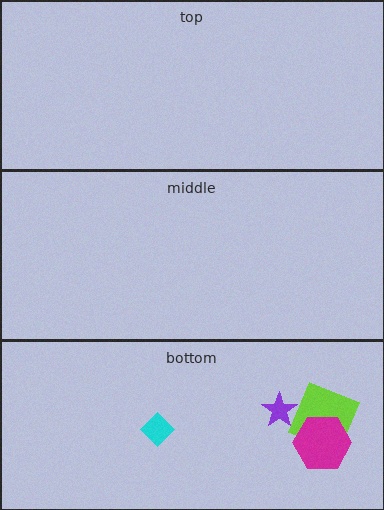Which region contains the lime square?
The bottom region.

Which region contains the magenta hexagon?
The bottom region.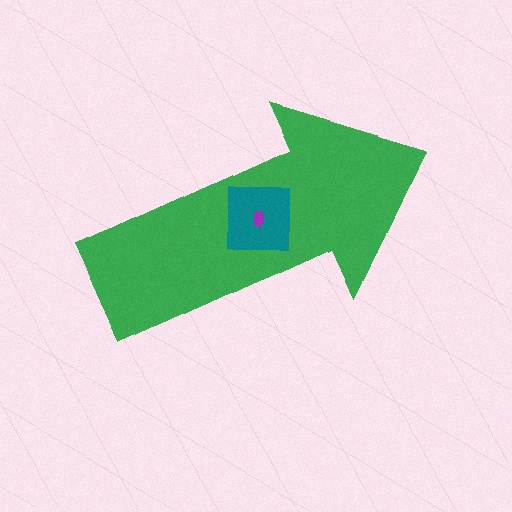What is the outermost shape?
The green arrow.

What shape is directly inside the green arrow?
The teal square.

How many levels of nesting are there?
3.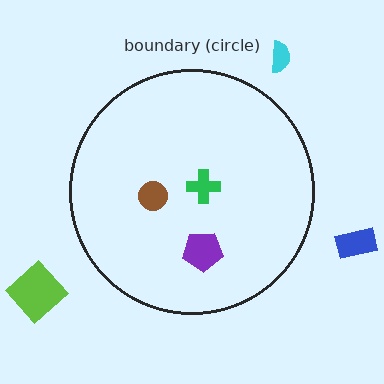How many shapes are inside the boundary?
3 inside, 3 outside.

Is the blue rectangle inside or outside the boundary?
Outside.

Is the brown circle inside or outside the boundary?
Inside.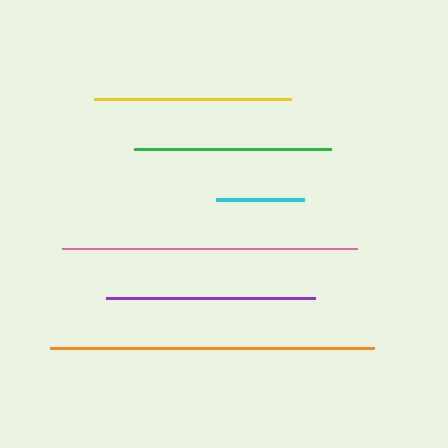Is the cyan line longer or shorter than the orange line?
The orange line is longer than the cyan line.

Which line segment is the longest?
The orange line is the longest at approximately 324 pixels.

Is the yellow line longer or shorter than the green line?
The green line is longer than the yellow line.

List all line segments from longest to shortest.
From longest to shortest: orange, pink, purple, green, yellow, cyan.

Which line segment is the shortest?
The cyan line is the shortest at approximately 88 pixels.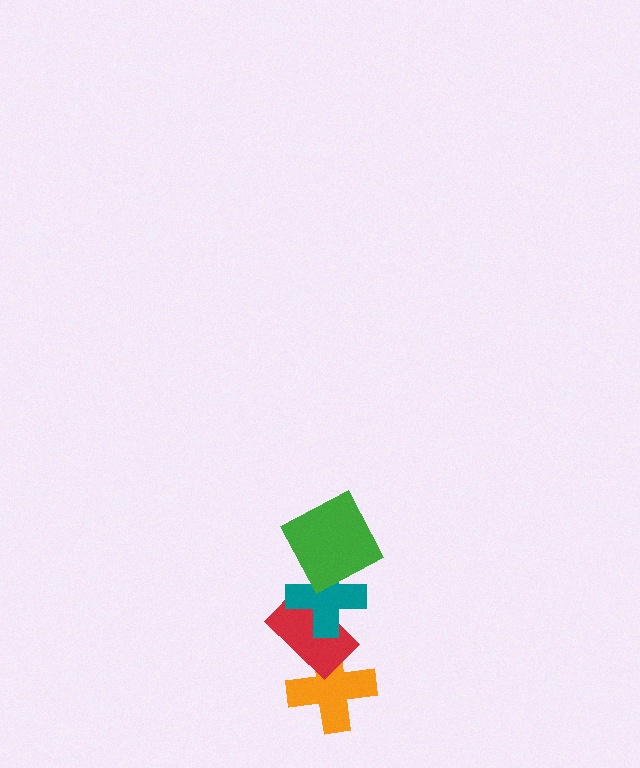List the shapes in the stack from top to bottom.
From top to bottom: the green square, the teal cross, the red rectangle, the orange cross.